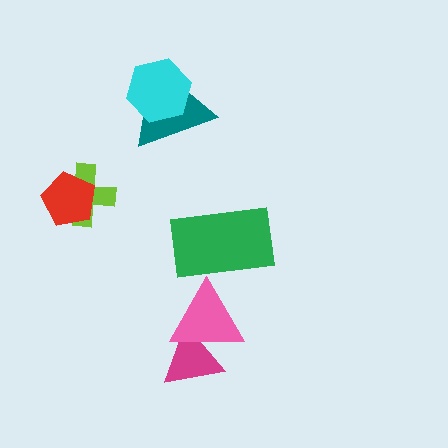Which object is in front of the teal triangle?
The cyan hexagon is in front of the teal triangle.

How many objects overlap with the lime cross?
1 object overlaps with the lime cross.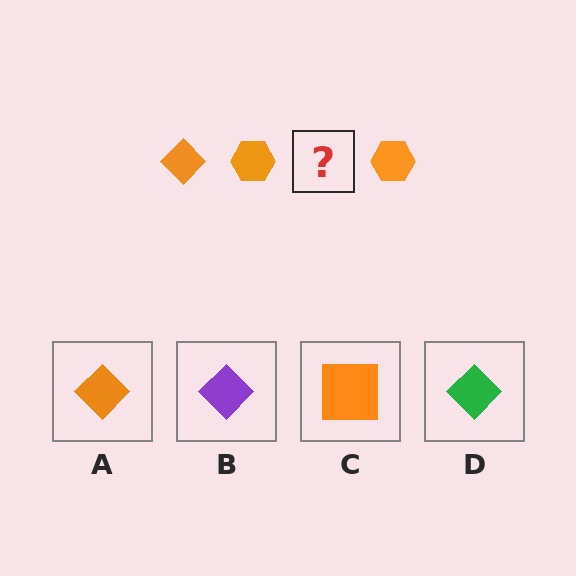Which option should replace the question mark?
Option A.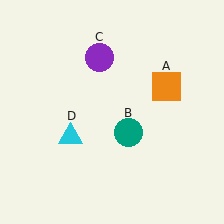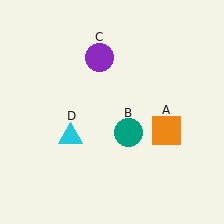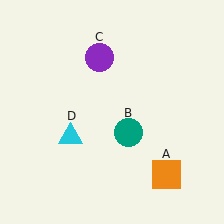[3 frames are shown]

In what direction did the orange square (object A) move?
The orange square (object A) moved down.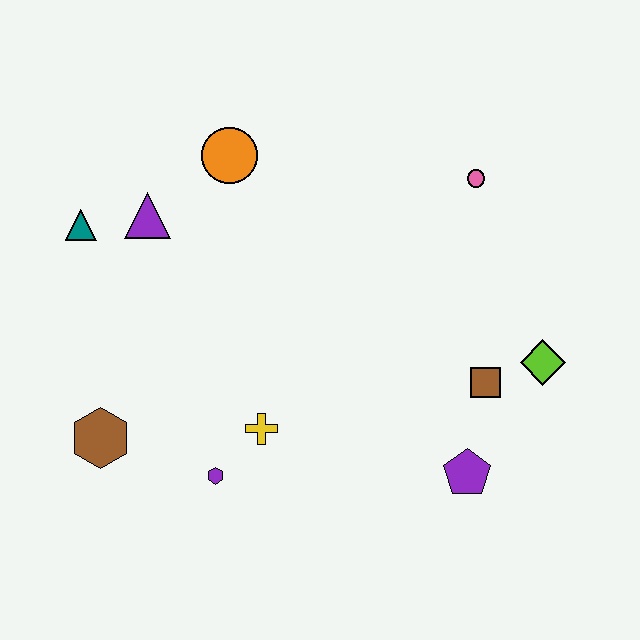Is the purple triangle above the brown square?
Yes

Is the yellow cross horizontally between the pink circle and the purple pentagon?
No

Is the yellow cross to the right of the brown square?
No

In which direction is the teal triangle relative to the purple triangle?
The teal triangle is to the left of the purple triangle.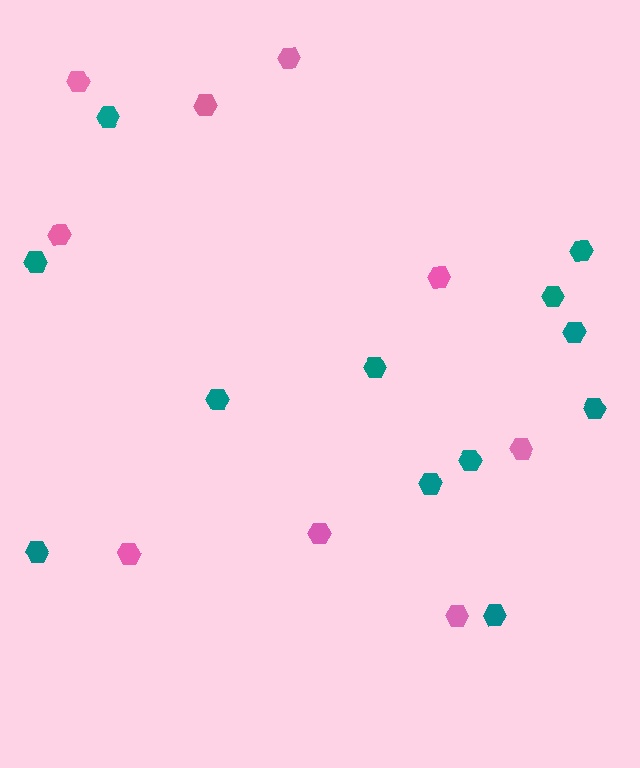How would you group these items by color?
There are 2 groups: one group of pink hexagons (9) and one group of teal hexagons (12).